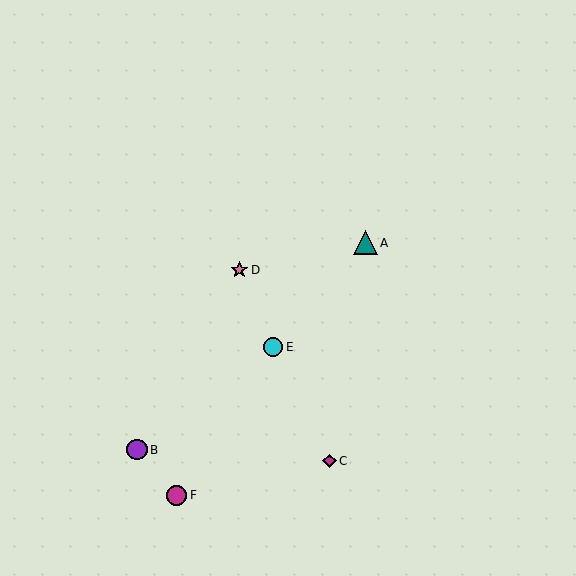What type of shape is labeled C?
Shape C is a magenta diamond.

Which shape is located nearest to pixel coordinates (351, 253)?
The teal triangle (labeled A) at (365, 243) is nearest to that location.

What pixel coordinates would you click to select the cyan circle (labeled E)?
Click at (273, 347) to select the cyan circle E.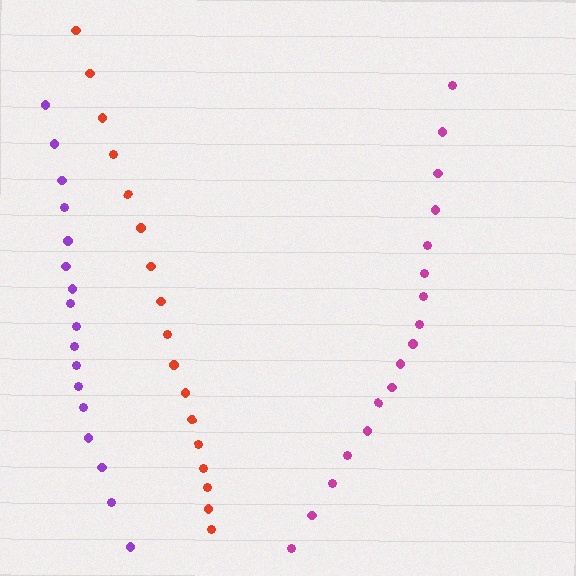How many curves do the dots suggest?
There are 3 distinct paths.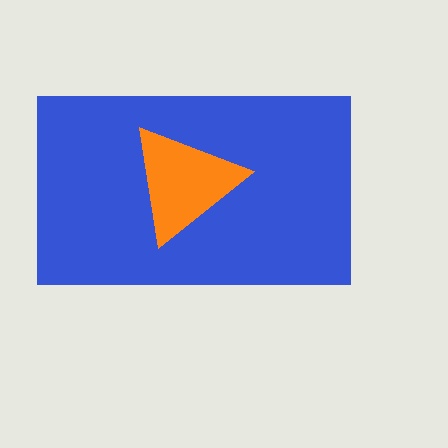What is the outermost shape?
The blue rectangle.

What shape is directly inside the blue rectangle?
The orange triangle.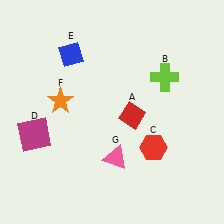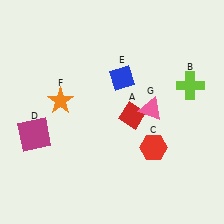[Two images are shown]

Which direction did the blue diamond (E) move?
The blue diamond (E) moved right.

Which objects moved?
The objects that moved are: the lime cross (B), the blue diamond (E), the pink triangle (G).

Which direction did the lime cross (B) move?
The lime cross (B) moved right.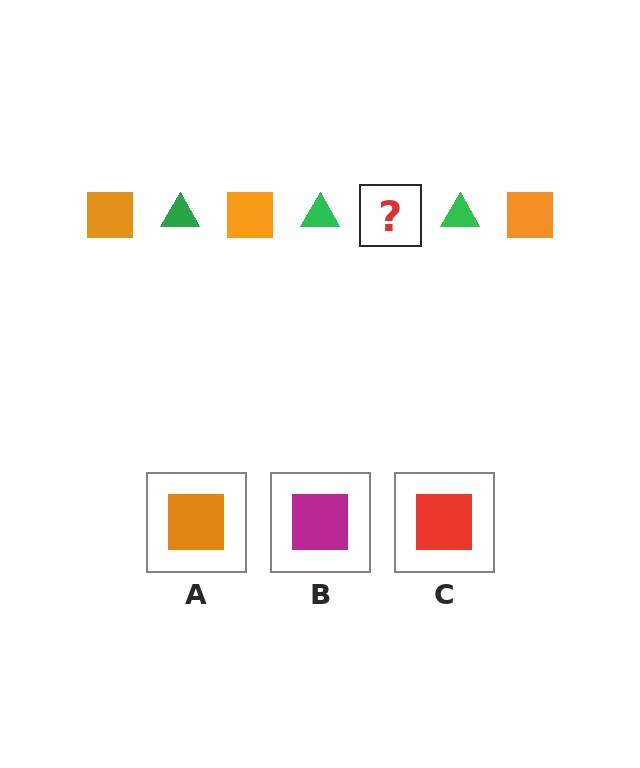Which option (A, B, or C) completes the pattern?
A.